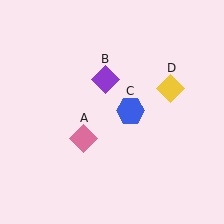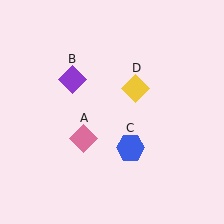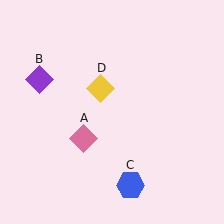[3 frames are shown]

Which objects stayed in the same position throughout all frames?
Pink diamond (object A) remained stationary.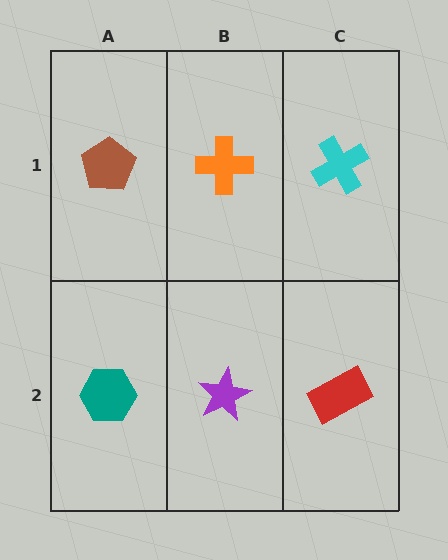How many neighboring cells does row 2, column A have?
2.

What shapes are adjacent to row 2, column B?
An orange cross (row 1, column B), a teal hexagon (row 2, column A), a red rectangle (row 2, column C).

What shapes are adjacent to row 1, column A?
A teal hexagon (row 2, column A), an orange cross (row 1, column B).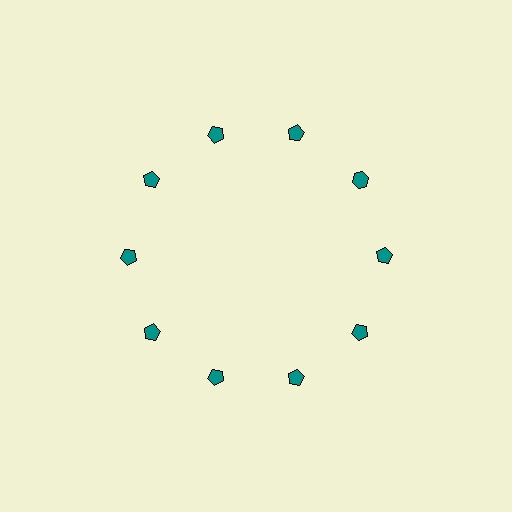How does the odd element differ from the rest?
It has a different shape: hexagon instead of pentagon.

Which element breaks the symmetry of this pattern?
The teal hexagon at roughly the 2 o'clock position breaks the symmetry. All other shapes are teal pentagons.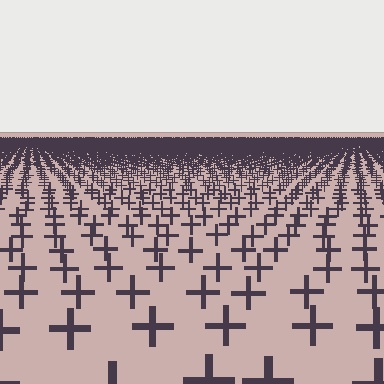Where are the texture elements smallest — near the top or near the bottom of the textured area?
Near the top.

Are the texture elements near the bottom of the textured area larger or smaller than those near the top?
Larger. Near the bottom, elements are closer to the viewer and appear at a bigger on-screen size.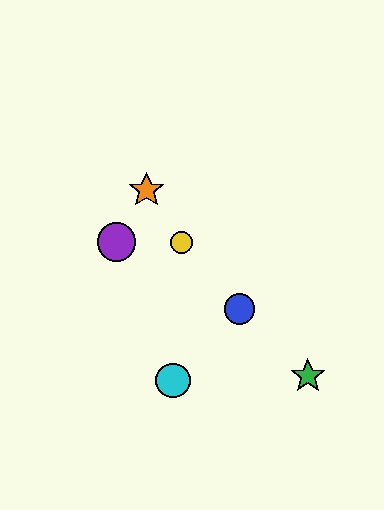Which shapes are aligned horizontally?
The red star, the yellow circle, the purple circle are aligned horizontally.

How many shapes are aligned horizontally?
3 shapes (the red star, the yellow circle, the purple circle) are aligned horizontally.